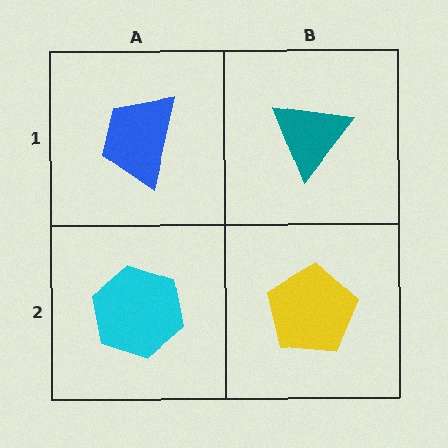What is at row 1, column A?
A blue trapezoid.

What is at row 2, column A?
A cyan hexagon.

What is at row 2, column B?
A yellow pentagon.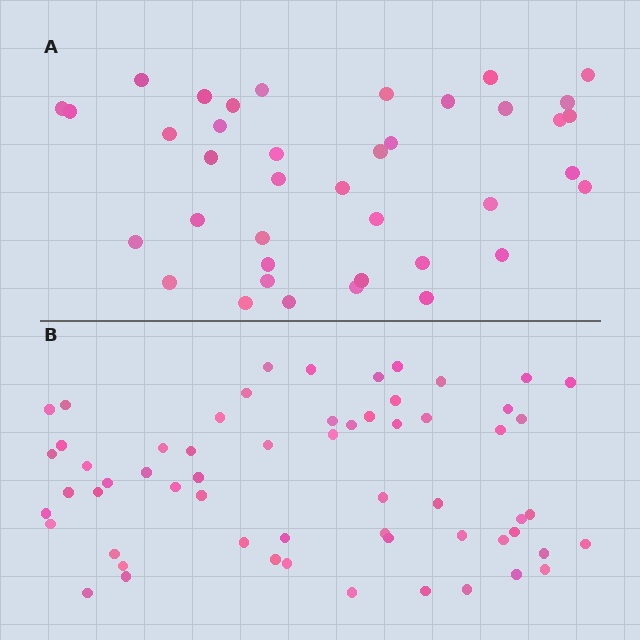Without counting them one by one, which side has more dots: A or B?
Region B (the bottom region) has more dots.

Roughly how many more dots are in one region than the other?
Region B has approximately 20 more dots than region A.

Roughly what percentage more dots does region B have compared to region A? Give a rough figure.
About 55% more.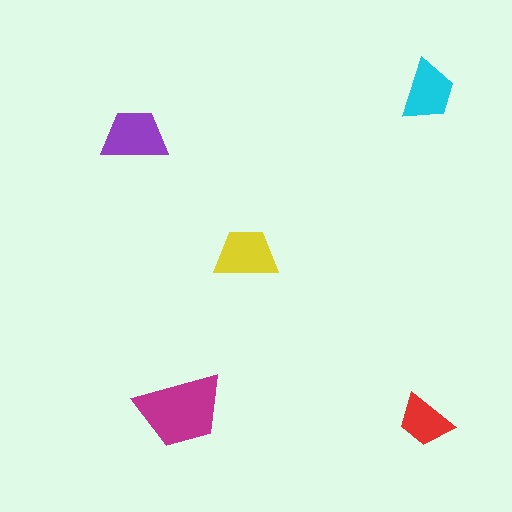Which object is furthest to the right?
The cyan trapezoid is rightmost.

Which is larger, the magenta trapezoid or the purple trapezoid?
The magenta one.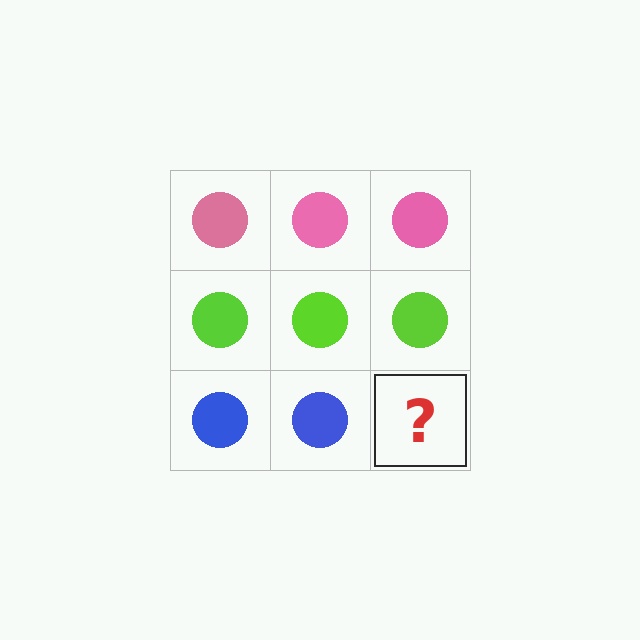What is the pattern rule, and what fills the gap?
The rule is that each row has a consistent color. The gap should be filled with a blue circle.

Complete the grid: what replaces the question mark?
The question mark should be replaced with a blue circle.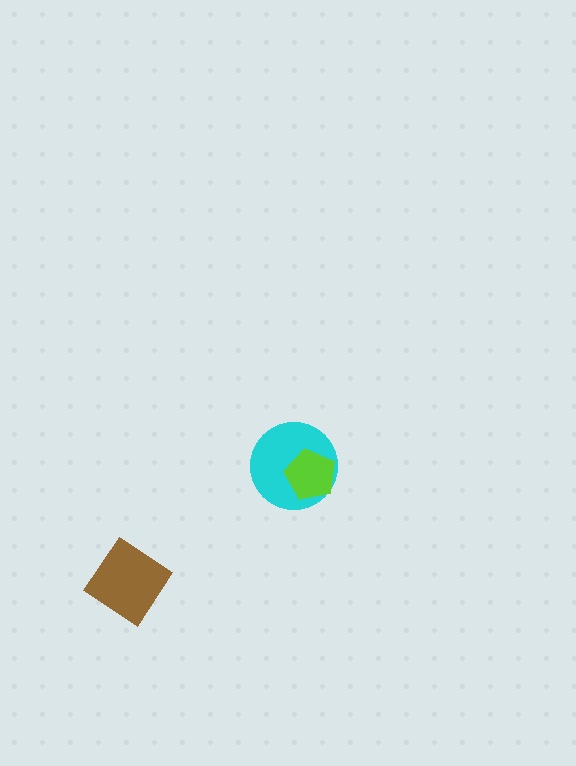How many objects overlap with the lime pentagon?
1 object overlaps with the lime pentagon.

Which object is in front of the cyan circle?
The lime pentagon is in front of the cyan circle.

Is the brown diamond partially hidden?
No, no other shape covers it.